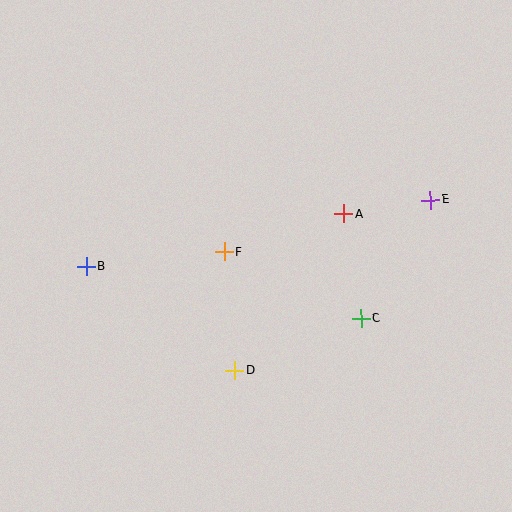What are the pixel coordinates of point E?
Point E is at (430, 200).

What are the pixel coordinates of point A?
Point A is at (343, 214).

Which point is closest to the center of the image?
Point F at (224, 252) is closest to the center.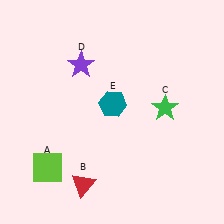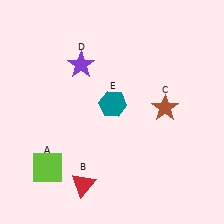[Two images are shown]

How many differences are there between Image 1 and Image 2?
There is 1 difference between the two images.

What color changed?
The star (C) changed from green in Image 1 to brown in Image 2.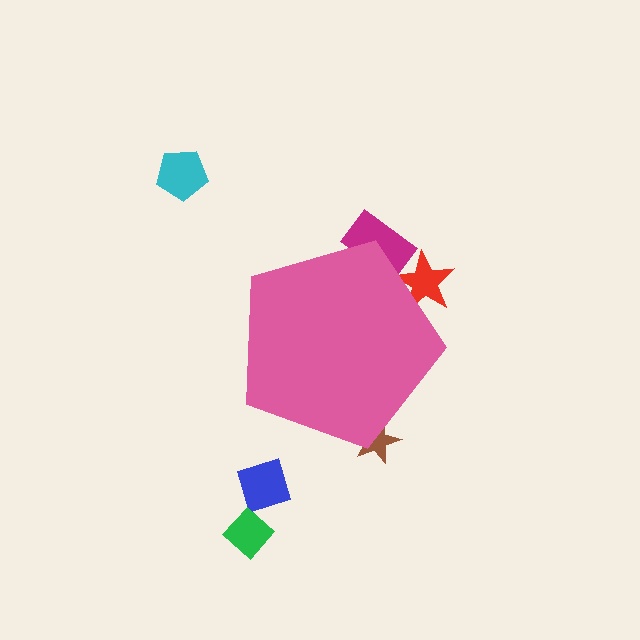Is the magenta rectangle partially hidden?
Yes, the magenta rectangle is partially hidden behind the pink pentagon.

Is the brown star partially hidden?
Yes, the brown star is partially hidden behind the pink pentagon.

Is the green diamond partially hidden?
No, the green diamond is fully visible.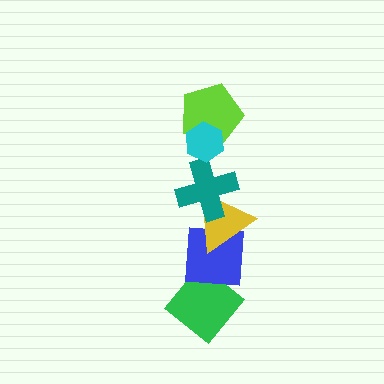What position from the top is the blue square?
The blue square is 5th from the top.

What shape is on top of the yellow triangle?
The teal cross is on top of the yellow triangle.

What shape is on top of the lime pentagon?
The cyan hexagon is on top of the lime pentagon.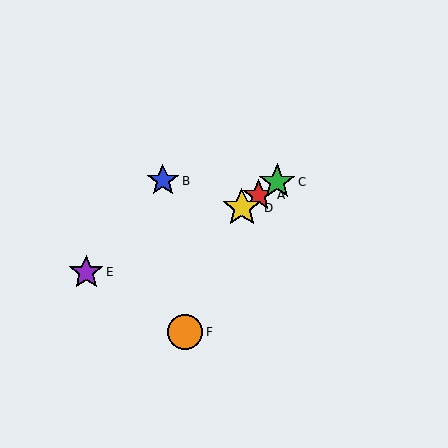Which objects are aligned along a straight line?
Objects A, C, D are aligned along a straight line.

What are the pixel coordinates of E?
Object E is at (86, 272).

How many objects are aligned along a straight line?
3 objects (A, C, D) are aligned along a straight line.